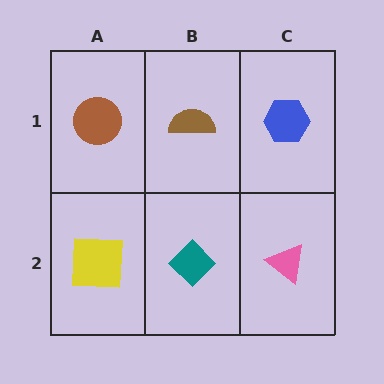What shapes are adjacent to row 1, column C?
A pink triangle (row 2, column C), a brown semicircle (row 1, column B).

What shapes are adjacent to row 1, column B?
A teal diamond (row 2, column B), a brown circle (row 1, column A), a blue hexagon (row 1, column C).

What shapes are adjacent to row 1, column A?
A yellow square (row 2, column A), a brown semicircle (row 1, column B).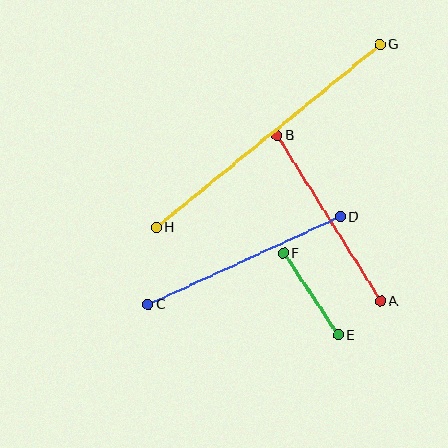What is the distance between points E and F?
The distance is approximately 98 pixels.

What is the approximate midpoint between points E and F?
The midpoint is at approximately (311, 294) pixels.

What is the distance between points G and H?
The distance is approximately 289 pixels.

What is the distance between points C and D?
The distance is approximately 211 pixels.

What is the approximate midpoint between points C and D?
The midpoint is at approximately (244, 261) pixels.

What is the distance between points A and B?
The distance is approximately 195 pixels.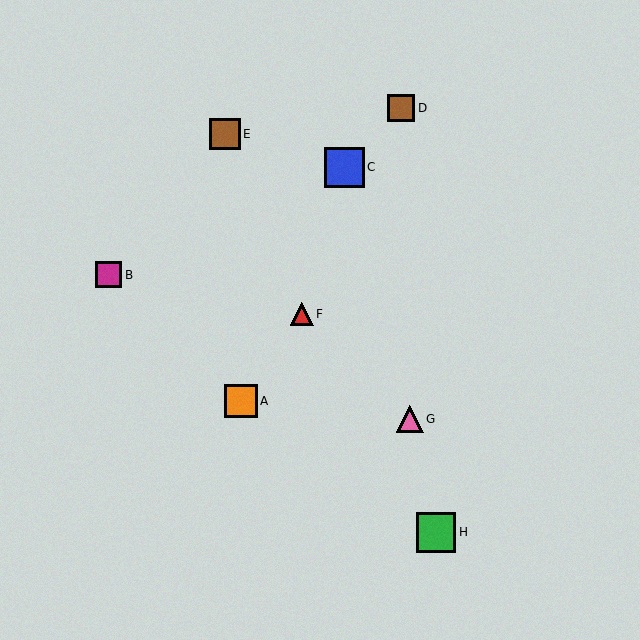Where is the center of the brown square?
The center of the brown square is at (401, 108).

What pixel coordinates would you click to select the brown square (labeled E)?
Click at (225, 134) to select the brown square E.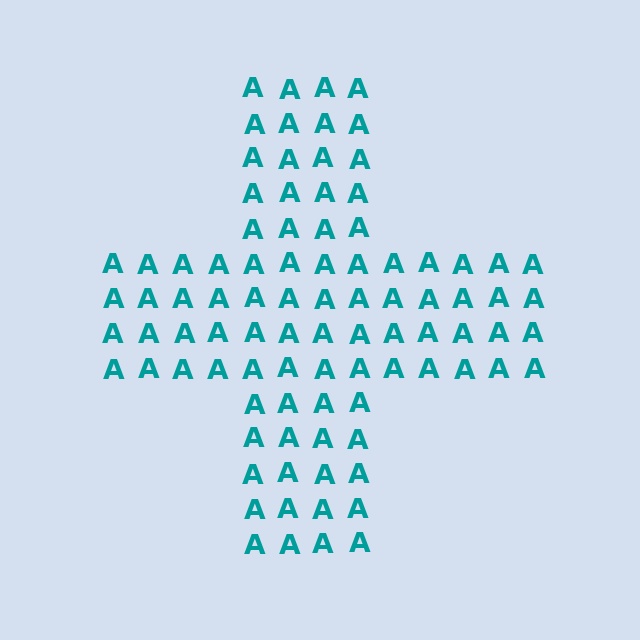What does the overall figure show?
The overall figure shows a cross.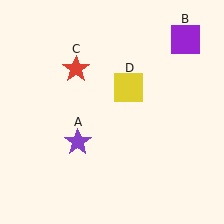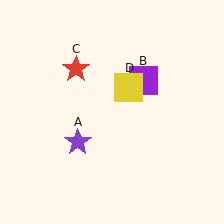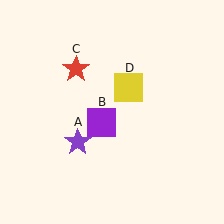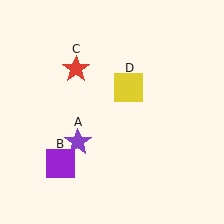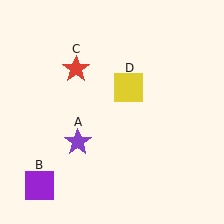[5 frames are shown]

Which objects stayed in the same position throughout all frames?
Purple star (object A) and red star (object C) and yellow square (object D) remained stationary.